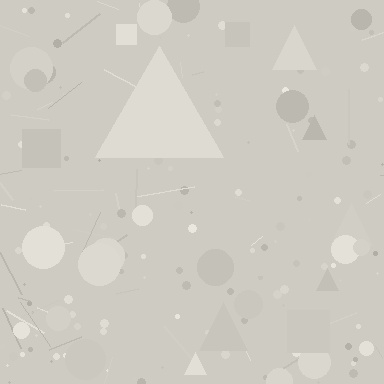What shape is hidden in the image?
A triangle is hidden in the image.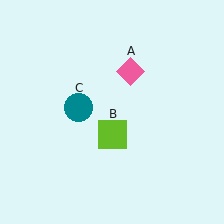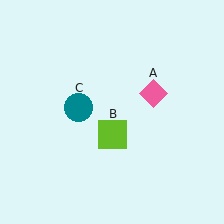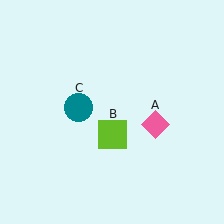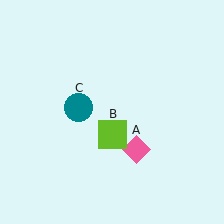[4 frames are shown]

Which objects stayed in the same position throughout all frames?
Lime square (object B) and teal circle (object C) remained stationary.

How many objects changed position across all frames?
1 object changed position: pink diamond (object A).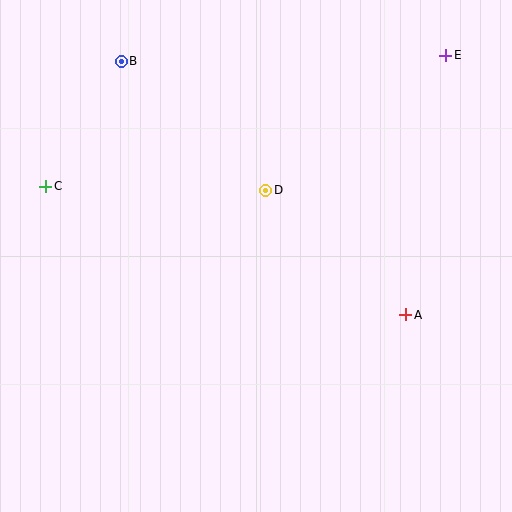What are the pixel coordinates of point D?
Point D is at (266, 190).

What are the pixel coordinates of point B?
Point B is at (121, 61).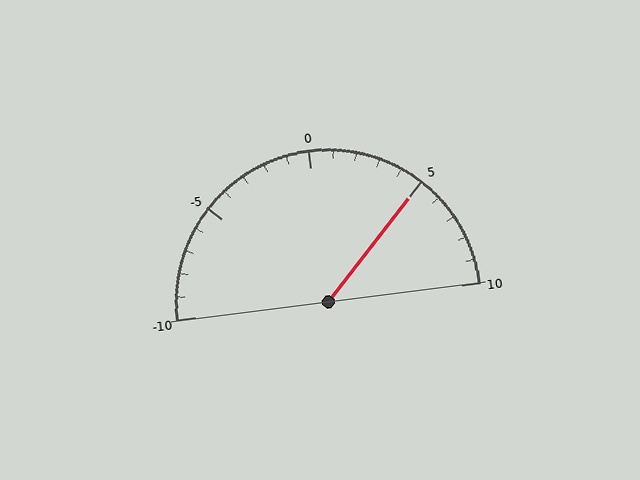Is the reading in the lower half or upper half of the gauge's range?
The reading is in the upper half of the range (-10 to 10).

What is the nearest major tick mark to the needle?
The nearest major tick mark is 5.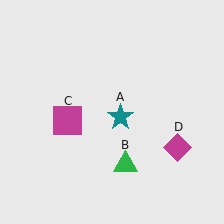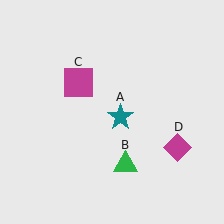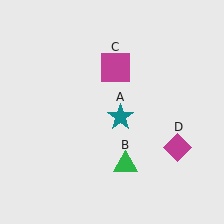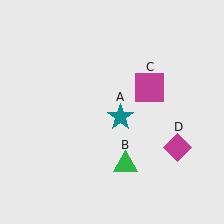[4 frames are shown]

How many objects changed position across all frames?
1 object changed position: magenta square (object C).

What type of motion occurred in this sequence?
The magenta square (object C) rotated clockwise around the center of the scene.